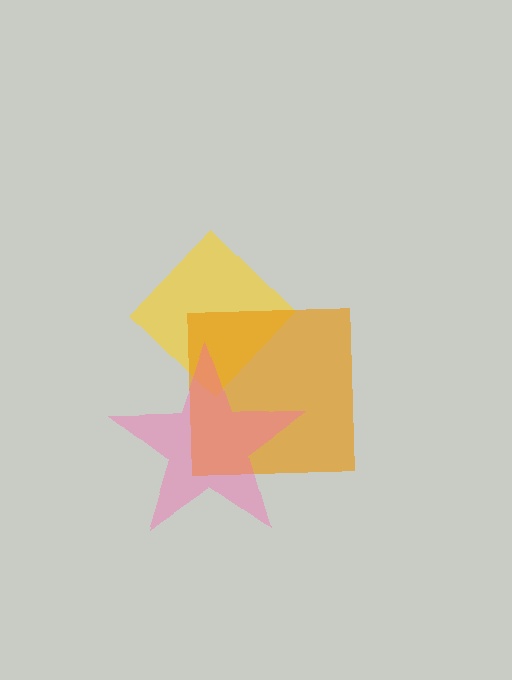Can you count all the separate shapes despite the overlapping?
Yes, there are 3 separate shapes.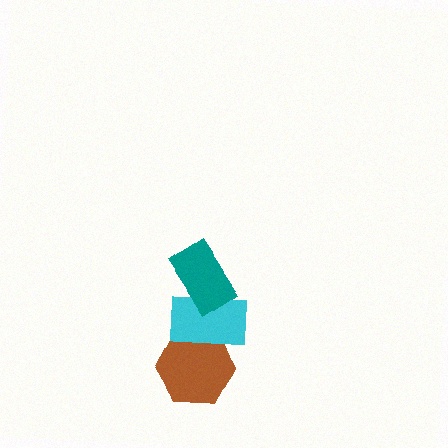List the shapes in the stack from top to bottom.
From top to bottom: the teal rectangle, the cyan rectangle, the brown hexagon.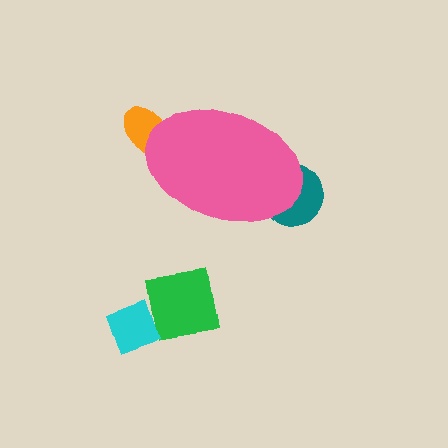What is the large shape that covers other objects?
A pink ellipse.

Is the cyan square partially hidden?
No, the cyan square is fully visible.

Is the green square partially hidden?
No, the green square is fully visible.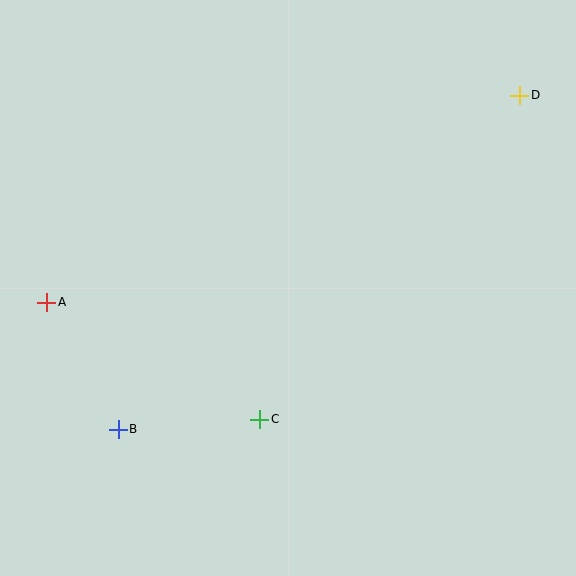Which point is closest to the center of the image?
Point C at (260, 419) is closest to the center.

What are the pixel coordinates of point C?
Point C is at (260, 419).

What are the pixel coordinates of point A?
Point A is at (47, 302).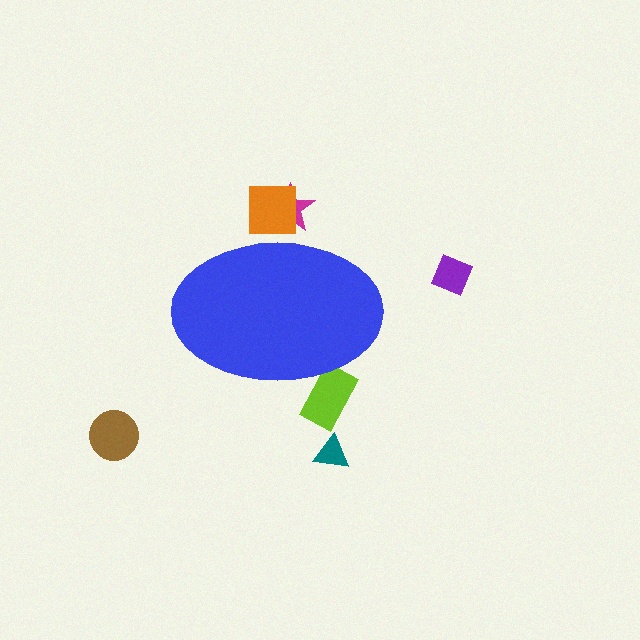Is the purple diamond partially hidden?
No, the purple diamond is fully visible.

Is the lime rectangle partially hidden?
Yes, the lime rectangle is partially hidden behind the blue ellipse.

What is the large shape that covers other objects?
A blue ellipse.